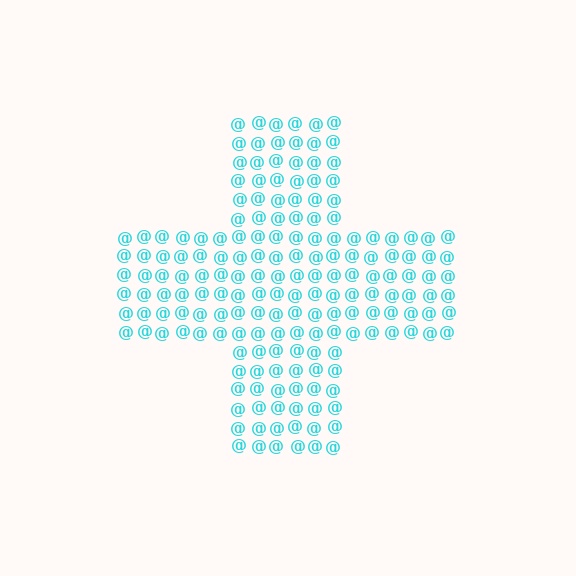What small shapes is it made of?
It is made of small at signs.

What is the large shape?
The large shape is a cross.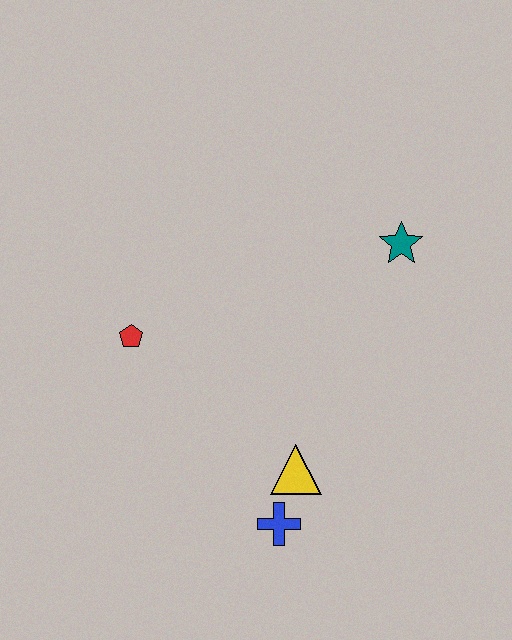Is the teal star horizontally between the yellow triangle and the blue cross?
No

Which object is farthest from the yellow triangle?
The teal star is farthest from the yellow triangle.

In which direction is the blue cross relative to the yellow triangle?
The blue cross is below the yellow triangle.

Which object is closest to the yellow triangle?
The blue cross is closest to the yellow triangle.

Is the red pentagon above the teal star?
No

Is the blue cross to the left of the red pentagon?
No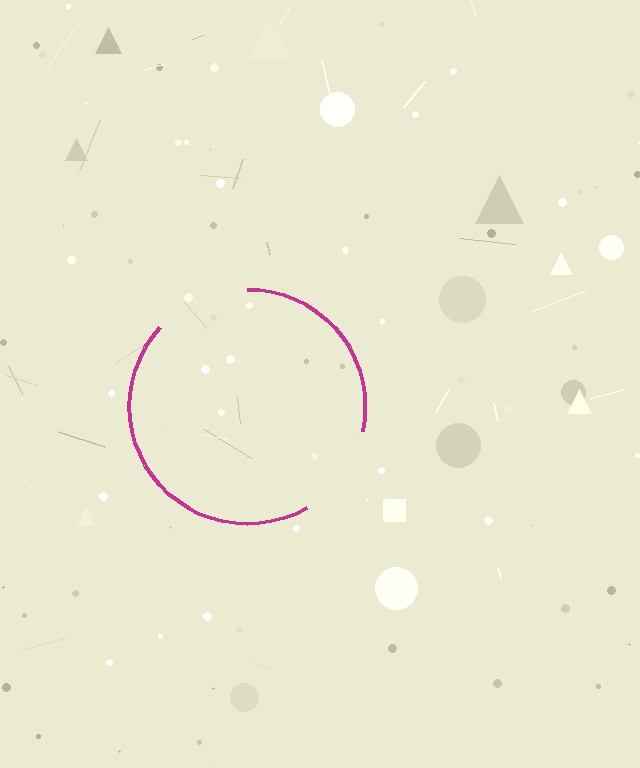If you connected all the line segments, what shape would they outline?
They would outline a circle.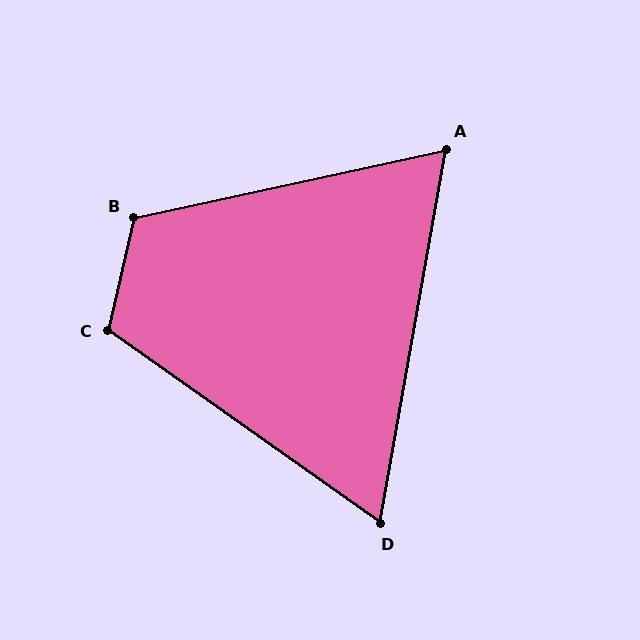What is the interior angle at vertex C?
Approximately 112 degrees (obtuse).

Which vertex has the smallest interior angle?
D, at approximately 65 degrees.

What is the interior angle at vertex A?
Approximately 68 degrees (acute).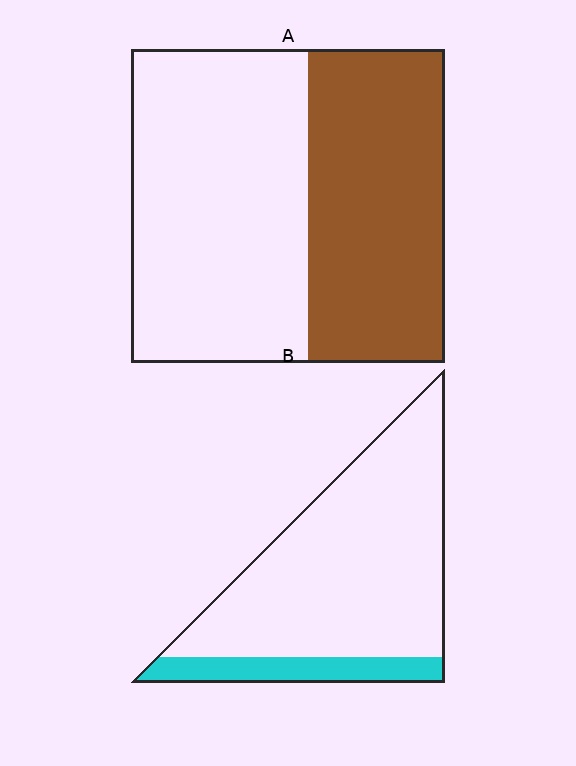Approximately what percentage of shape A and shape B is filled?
A is approximately 45% and B is approximately 15%.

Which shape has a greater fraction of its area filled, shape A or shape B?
Shape A.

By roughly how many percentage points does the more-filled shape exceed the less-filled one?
By roughly 30 percentage points (A over B).